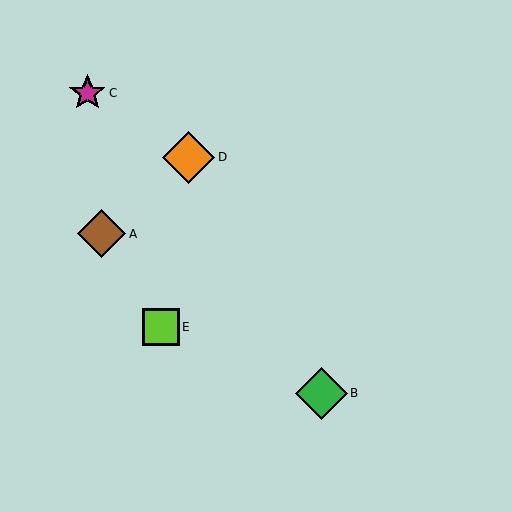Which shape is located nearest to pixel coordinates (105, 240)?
The brown diamond (labeled A) at (102, 234) is nearest to that location.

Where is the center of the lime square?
The center of the lime square is at (161, 327).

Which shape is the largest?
The orange diamond (labeled D) is the largest.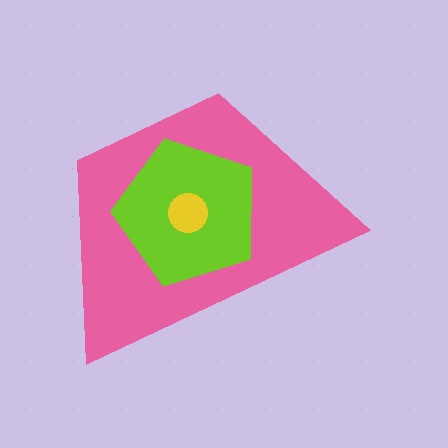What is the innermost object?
The yellow circle.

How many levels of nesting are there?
3.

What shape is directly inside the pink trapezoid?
The lime pentagon.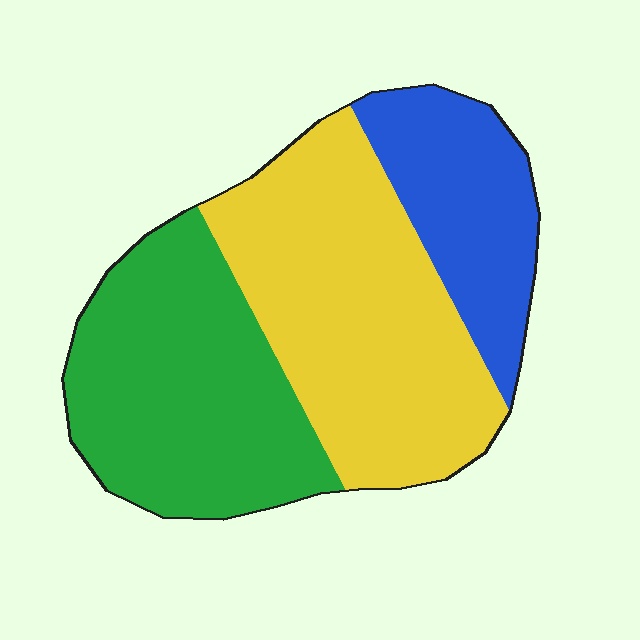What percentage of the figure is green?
Green takes up about three eighths (3/8) of the figure.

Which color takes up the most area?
Yellow, at roughly 45%.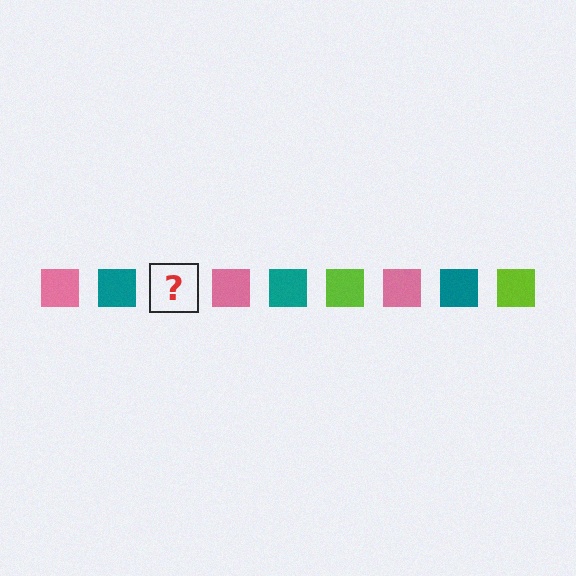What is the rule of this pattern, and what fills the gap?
The rule is that the pattern cycles through pink, teal, lime squares. The gap should be filled with a lime square.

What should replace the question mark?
The question mark should be replaced with a lime square.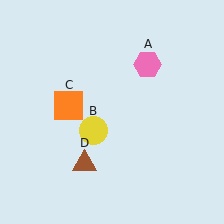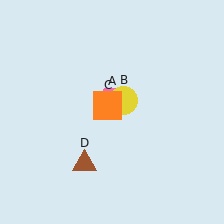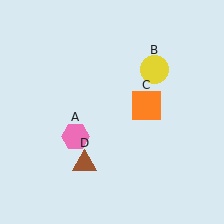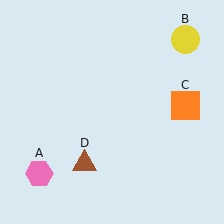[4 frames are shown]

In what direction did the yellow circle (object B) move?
The yellow circle (object B) moved up and to the right.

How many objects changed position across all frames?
3 objects changed position: pink hexagon (object A), yellow circle (object B), orange square (object C).